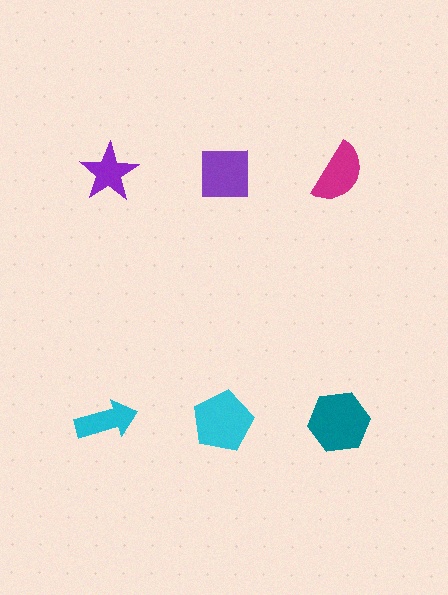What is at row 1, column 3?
A magenta semicircle.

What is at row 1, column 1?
A purple star.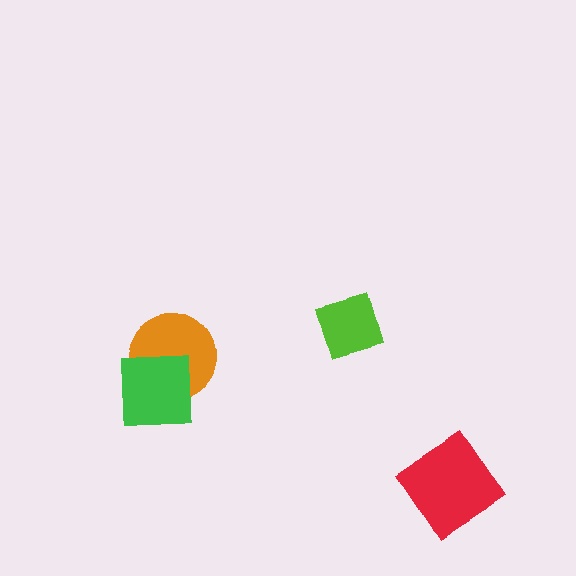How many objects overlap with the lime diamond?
0 objects overlap with the lime diamond.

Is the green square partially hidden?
No, no other shape covers it.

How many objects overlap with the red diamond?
0 objects overlap with the red diamond.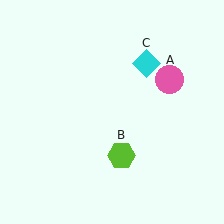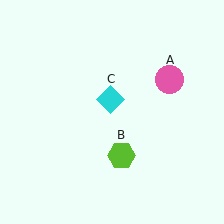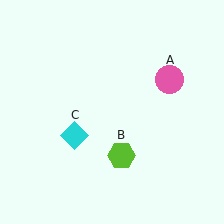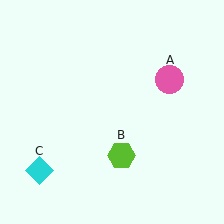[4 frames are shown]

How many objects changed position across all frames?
1 object changed position: cyan diamond (object C).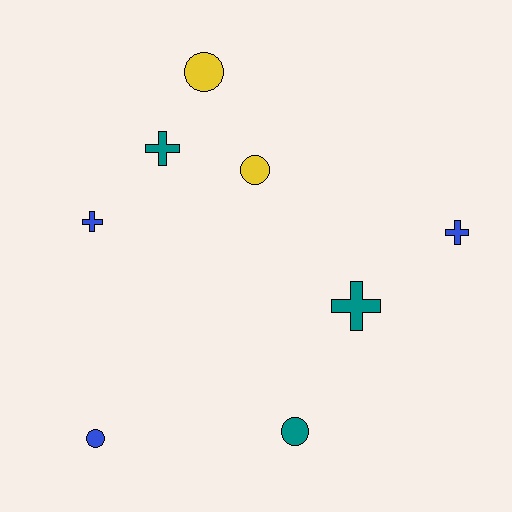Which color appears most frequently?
Teal, with 3 objects.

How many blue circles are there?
There is 1 blue circle.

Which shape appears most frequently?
Circle, with 4 objects.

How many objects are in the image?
There are 8 objects.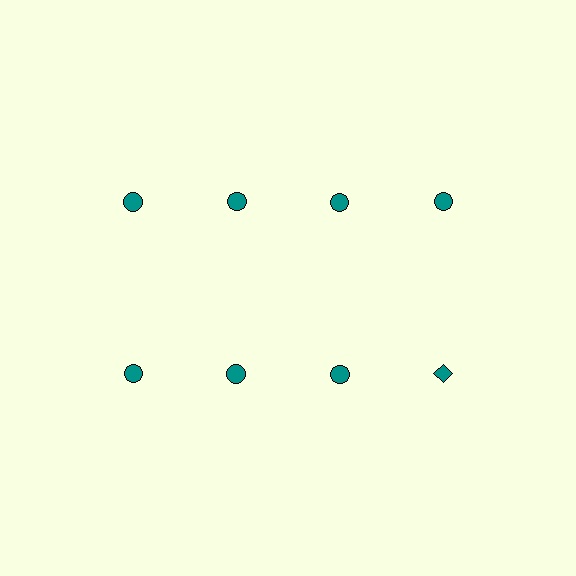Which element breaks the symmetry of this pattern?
The teal diamond in the second row, second from right column breaks the symmetry. All other shapes are teal circles.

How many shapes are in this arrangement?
There are 8 shapes arranged in a grid pattern.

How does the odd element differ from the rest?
It has a different shape: diamond instead of circle.